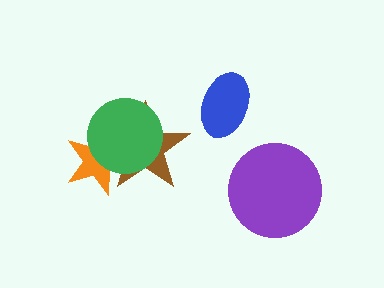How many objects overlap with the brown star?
2 objects overlap with the brown star.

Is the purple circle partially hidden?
No, no other shape covers it.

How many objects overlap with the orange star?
2 objects overlap with the orange star.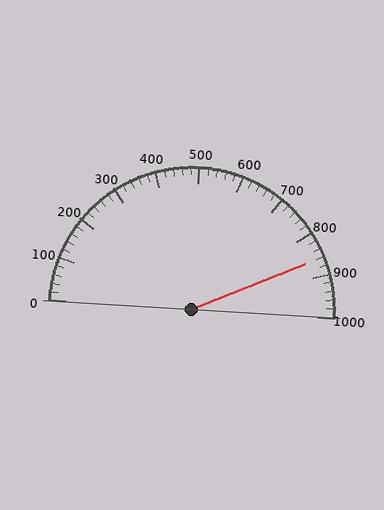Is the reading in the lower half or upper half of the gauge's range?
The reading is in the upper half of the range (0 to 1000).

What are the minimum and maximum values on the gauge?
The gauge ranges from 0 to 1000.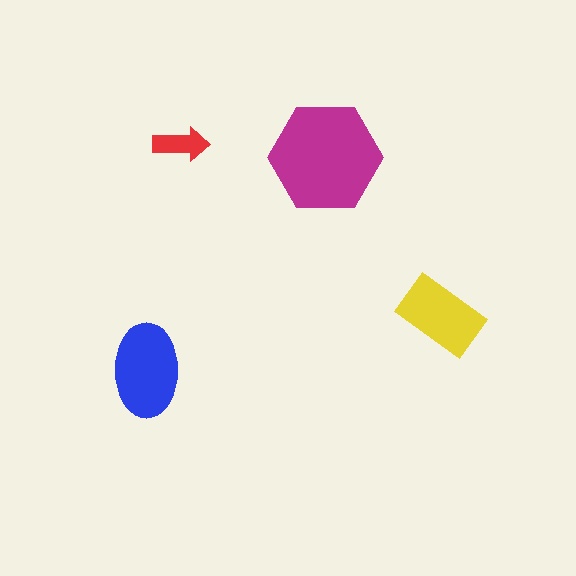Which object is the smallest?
The red arrow.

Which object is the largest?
The magenta hexagon.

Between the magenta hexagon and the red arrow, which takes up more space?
The magenta hexagon.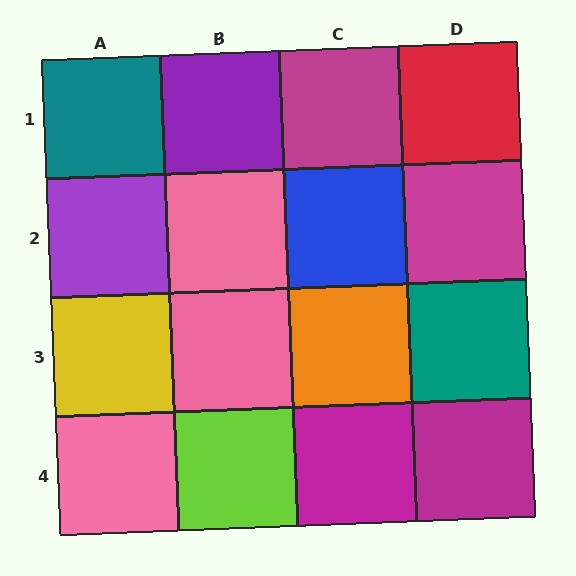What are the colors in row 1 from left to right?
Teal, purple, magenta, red.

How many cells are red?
1 cell is red.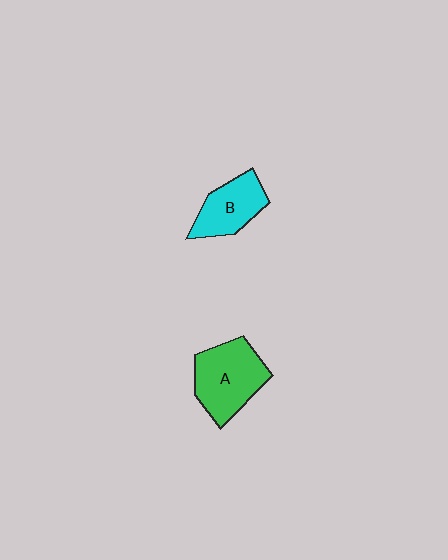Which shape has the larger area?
Shape A (green).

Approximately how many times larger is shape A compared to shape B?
Approximately 1.4 times.